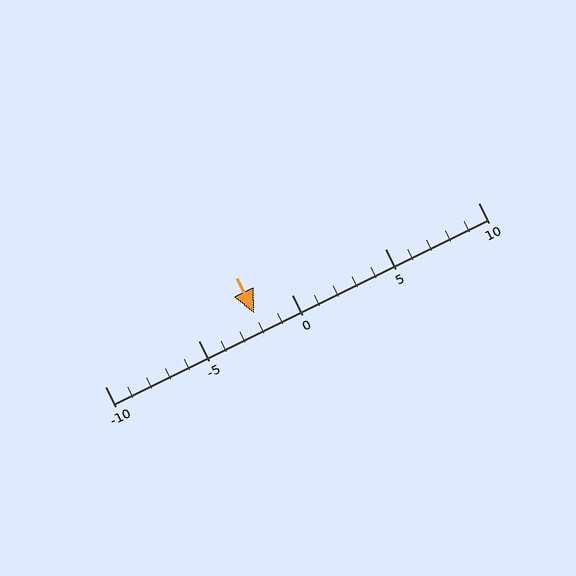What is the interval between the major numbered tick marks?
The major tick marks are spaced 5 units apart.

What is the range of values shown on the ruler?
The ruler shows values from -10 to 10.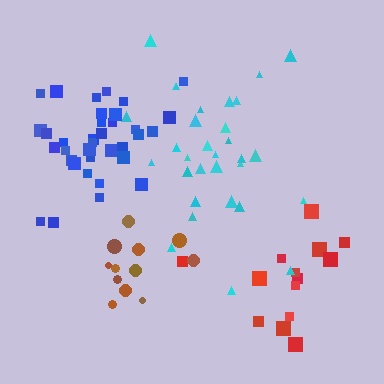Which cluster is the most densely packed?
Blue.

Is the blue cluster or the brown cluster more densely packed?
Blue.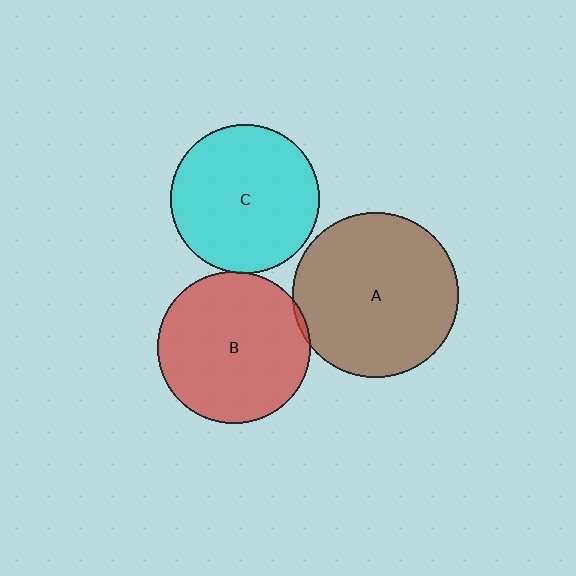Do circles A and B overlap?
Yes.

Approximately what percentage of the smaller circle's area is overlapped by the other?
Approximately 5%.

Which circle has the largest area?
Circle A (brown).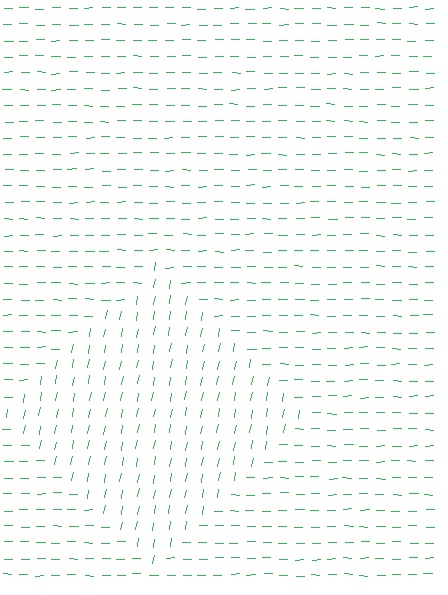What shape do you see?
I see a diamond.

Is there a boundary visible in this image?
Yes, there is a texture boundary formed by a change in line orientation.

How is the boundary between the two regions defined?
The boundary is defined purely by a change in line orientation (approximately 79 degrees difference). All lines are the same color and thickness.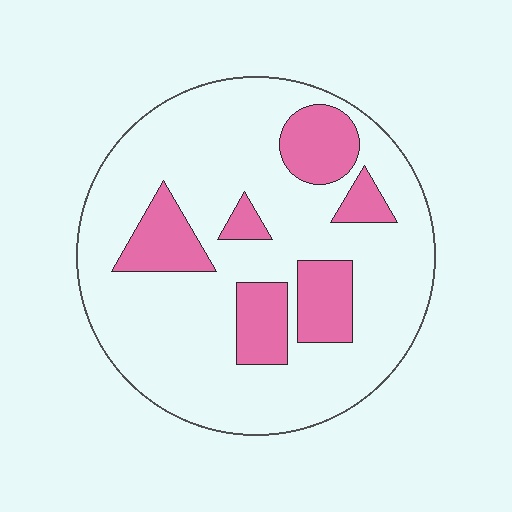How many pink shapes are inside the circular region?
6.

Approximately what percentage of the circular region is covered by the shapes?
Approximately 20%.